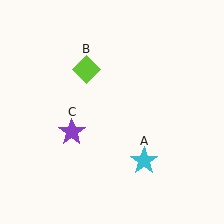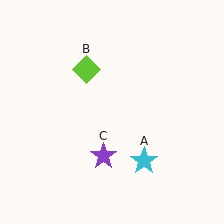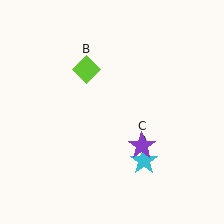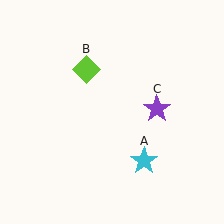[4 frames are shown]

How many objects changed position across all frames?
1 object changed position: purple star (object C).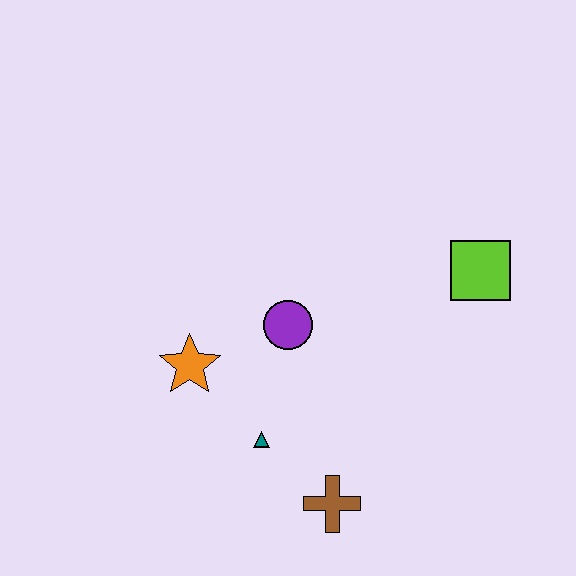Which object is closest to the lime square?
The purple circle is closest to the lime square.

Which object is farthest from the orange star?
The lime square is farthest from the orange star.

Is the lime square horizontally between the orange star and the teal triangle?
No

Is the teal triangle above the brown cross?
Yes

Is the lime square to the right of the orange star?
Yes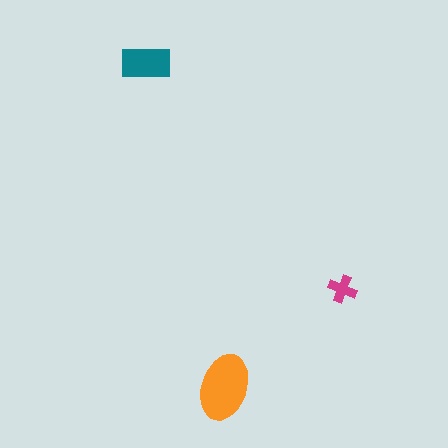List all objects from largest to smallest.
The orange ellipse, the teal rectangle, the magenta cross.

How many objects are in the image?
There are 3 objects in the image.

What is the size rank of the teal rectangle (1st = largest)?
2nd.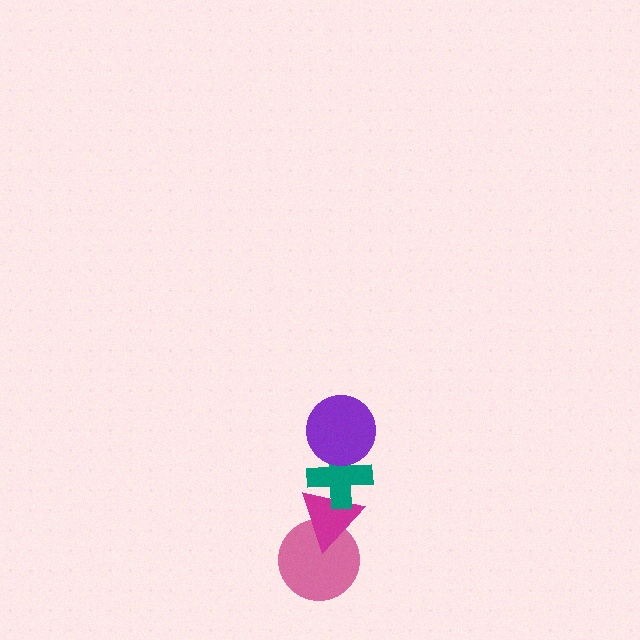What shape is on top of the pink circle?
The magenta triangle is on top of the pink circle.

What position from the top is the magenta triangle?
The magenta triangle is 3rd from the top.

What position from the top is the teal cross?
The teal cross is 2nd from the top.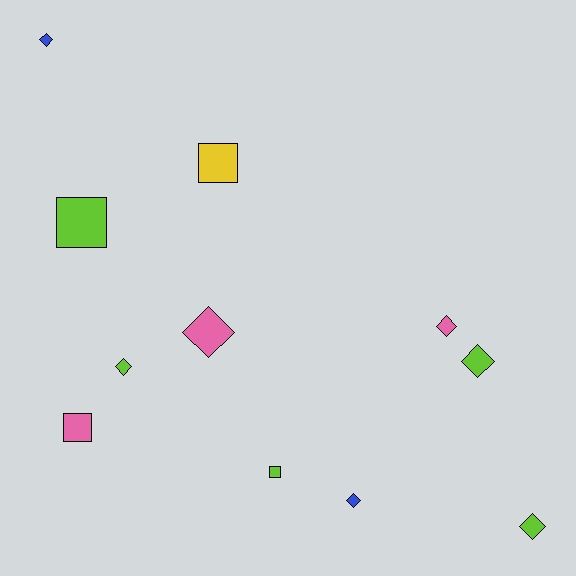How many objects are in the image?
There are 11 objects.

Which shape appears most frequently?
Diamond, with 7 objects.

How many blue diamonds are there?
There are 2 blue diamonds.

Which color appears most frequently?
Lime, with 5 objects.